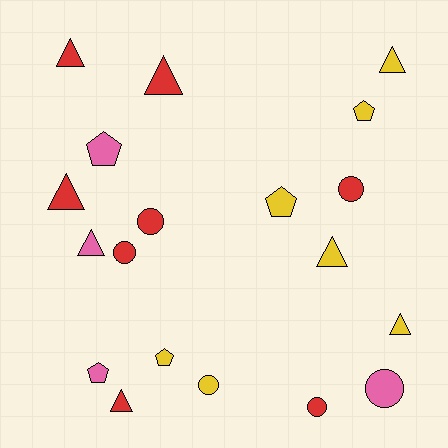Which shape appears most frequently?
Triangle, with 8 objects.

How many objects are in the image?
There are 19 objects.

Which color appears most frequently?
Red, with 8 objects.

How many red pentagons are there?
There are no red pentagons.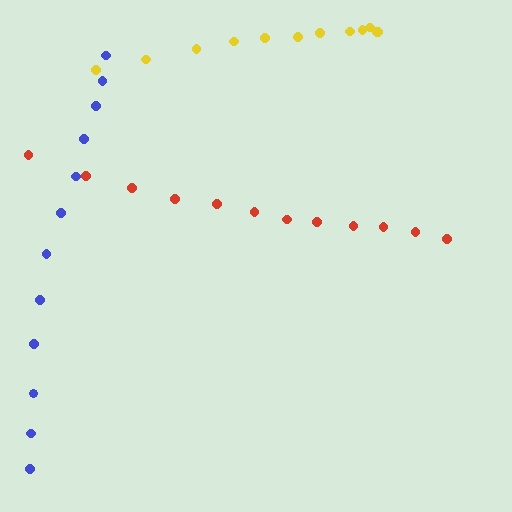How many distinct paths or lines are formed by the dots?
There are 3 distinct paths.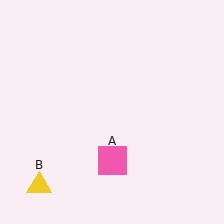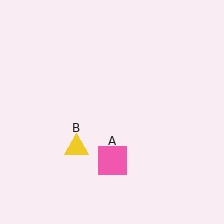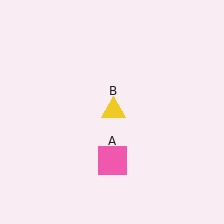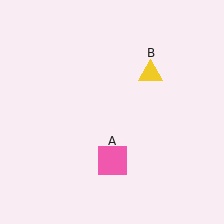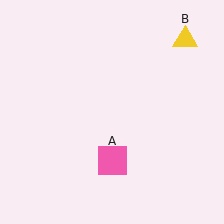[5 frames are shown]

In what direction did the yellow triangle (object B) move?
The yellow triangle (object B) moved up and to the right.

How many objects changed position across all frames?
1 object changed position: yellow triangle (object B).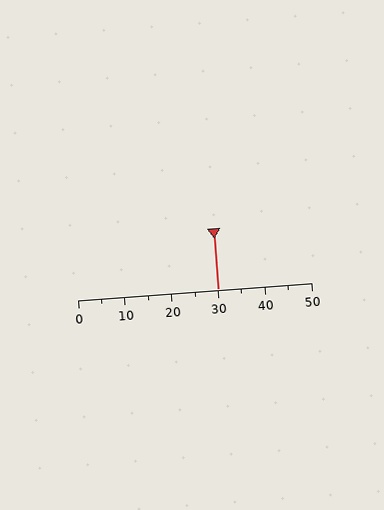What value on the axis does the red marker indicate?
The marker indicates approximately 30.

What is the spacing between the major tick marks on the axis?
The major ticks are spaced 10 apart.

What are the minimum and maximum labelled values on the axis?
The axis runs from 0 to 50.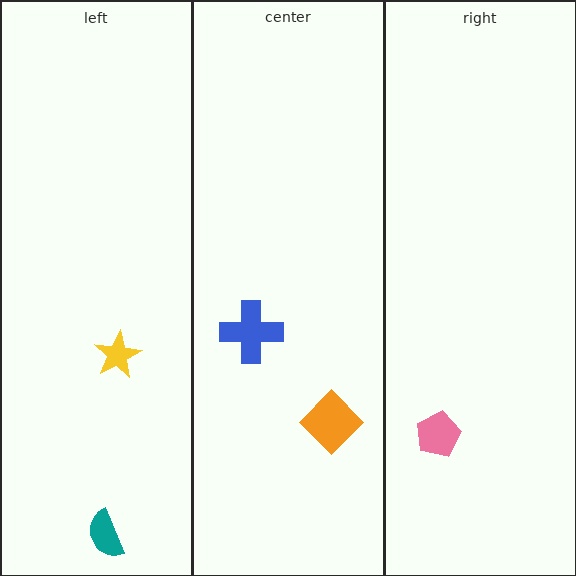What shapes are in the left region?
The yellow star, the teal semicircle.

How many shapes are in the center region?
2.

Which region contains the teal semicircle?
The left region.